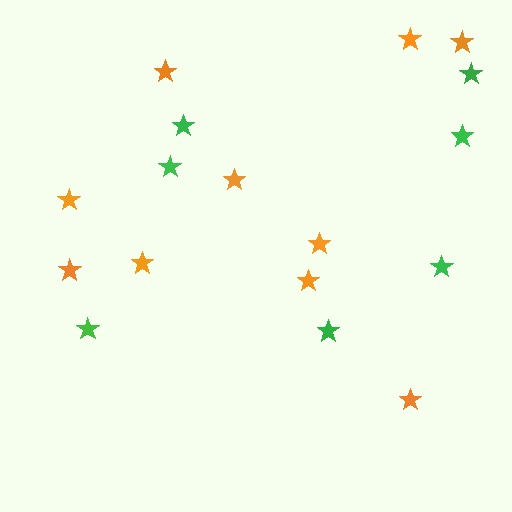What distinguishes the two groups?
There are 2 groups: one group of orange stars (10) and one group of green stars (7).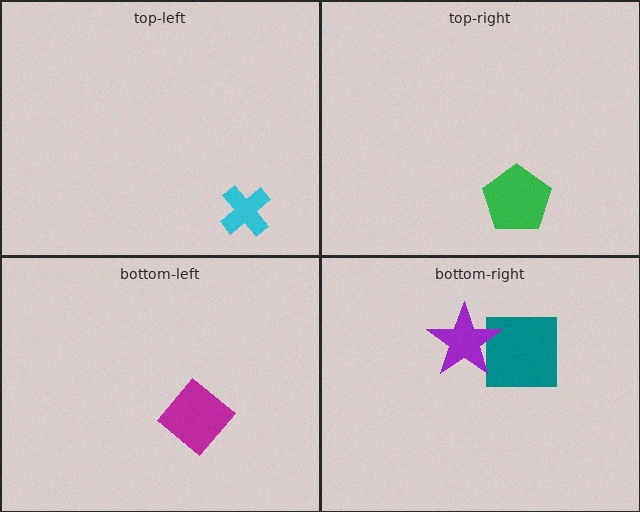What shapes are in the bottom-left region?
The magenta diamond.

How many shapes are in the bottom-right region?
2.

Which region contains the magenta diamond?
The bottom-left region.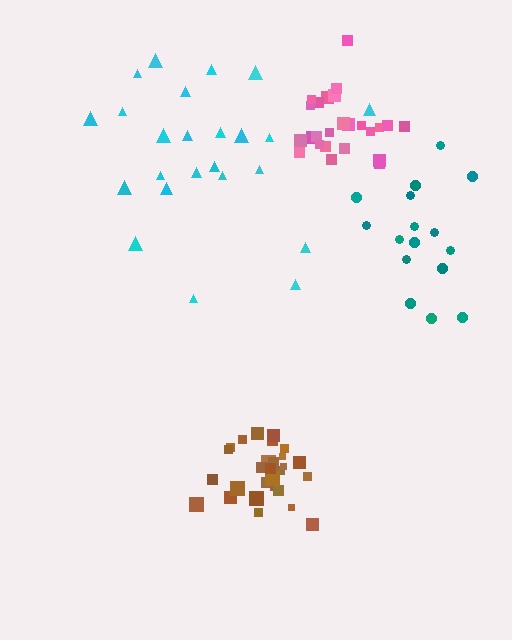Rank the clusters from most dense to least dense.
brown, pink, teal, cyan.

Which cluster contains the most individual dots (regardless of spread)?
Brown (29).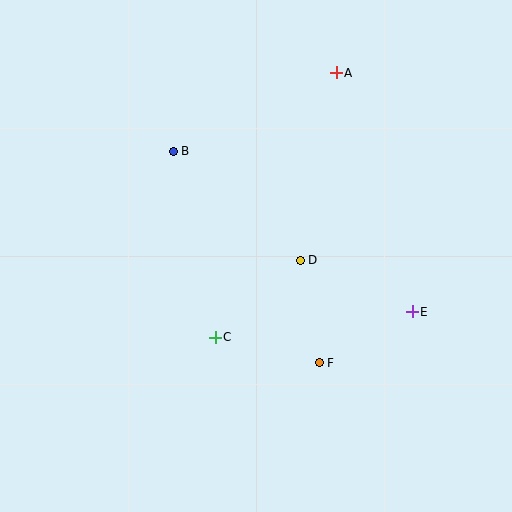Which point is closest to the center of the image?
Point D at (300, 260) is closest to the center.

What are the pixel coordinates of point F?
Point F is at (319, 363).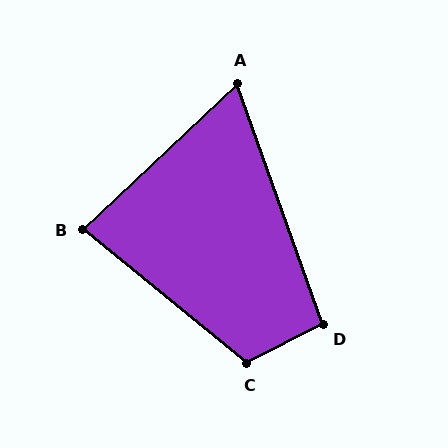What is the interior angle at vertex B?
Approximately 83 degrees (acute).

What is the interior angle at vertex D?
Approximately 97 degrees (obtuse).